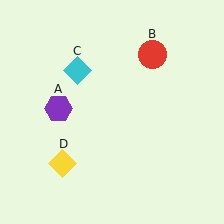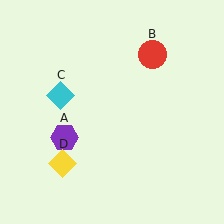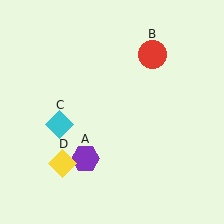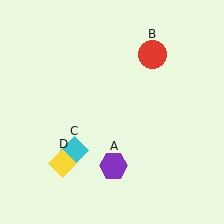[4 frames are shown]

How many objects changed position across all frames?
2 objects changed position: purple hexagon (object A), cyan diamond (object C).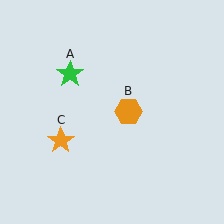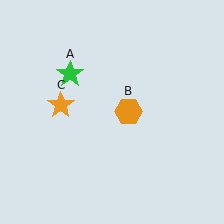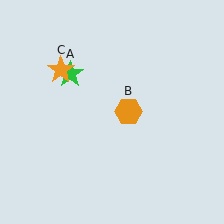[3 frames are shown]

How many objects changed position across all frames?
1 object changed position: orange star (object C).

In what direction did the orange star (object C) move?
The orange star (object C) moved up.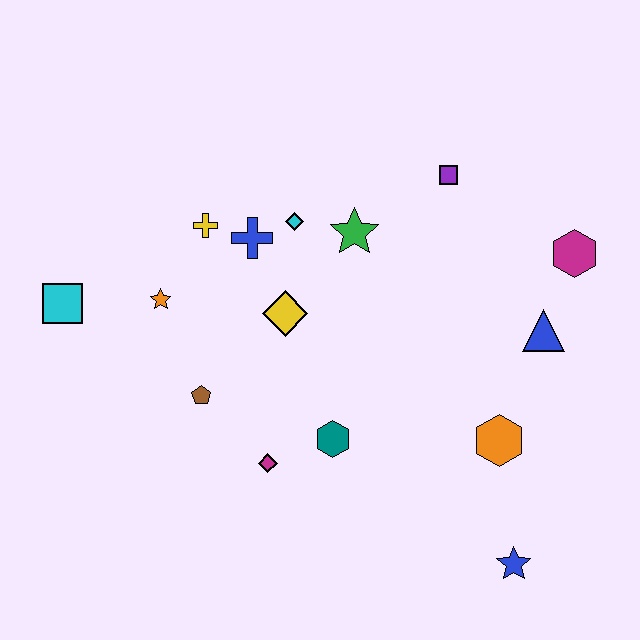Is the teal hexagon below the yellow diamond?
Yes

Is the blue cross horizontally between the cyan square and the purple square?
Yes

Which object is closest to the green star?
The cyan diamond is closest to the green star.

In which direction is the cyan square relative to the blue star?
The cyan square is to the left of the blue star.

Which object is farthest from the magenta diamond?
The magenta hexagon is farthest from the magenta diamond.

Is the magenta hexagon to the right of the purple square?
Yes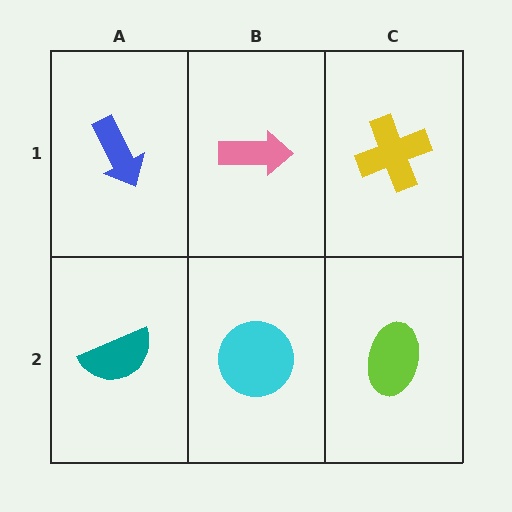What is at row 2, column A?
A teal semicircle.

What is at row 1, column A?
A blue arrow.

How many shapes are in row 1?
3 shapes.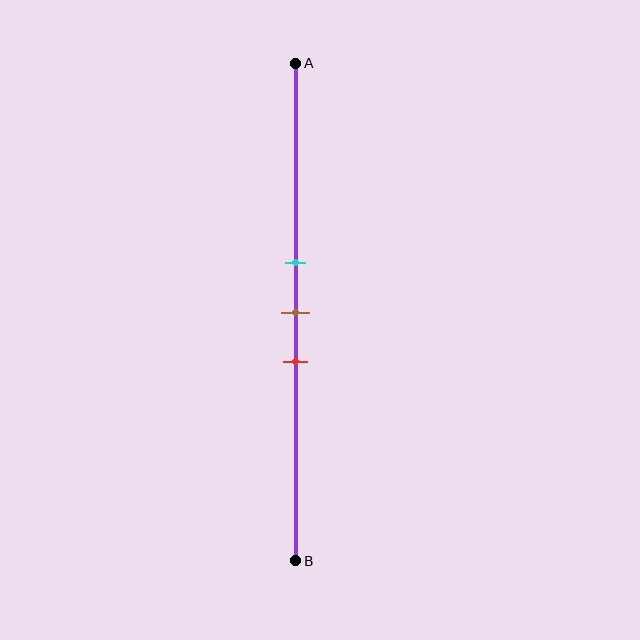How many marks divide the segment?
There are 3 marks dividing the segment.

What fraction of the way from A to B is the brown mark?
The brown mark is approximately 50% (0.5) of the way from A to B.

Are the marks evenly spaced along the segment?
Yes, the marks are approximately evenly spaced.